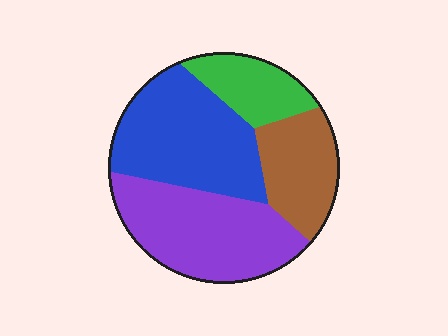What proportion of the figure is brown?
Brown covers 19% of the figure.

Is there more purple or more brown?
Purple.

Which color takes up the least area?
Green, at roughly 15%.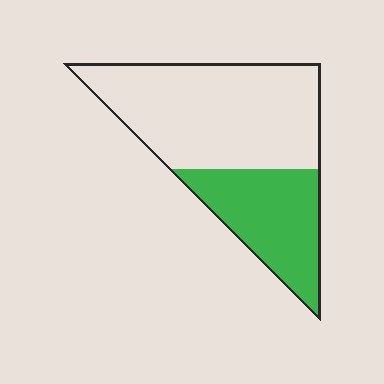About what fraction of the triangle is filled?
About one third (1/3).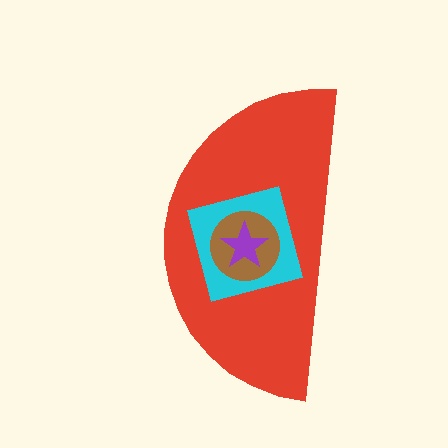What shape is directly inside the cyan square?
The brown circle.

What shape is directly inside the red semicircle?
The cyan square.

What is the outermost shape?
The red semicircle.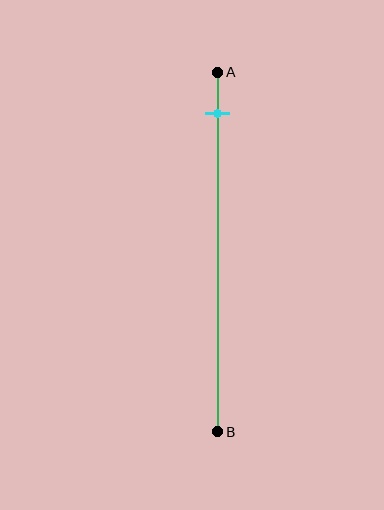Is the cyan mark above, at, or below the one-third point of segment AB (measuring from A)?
The cyan mark is above the one-third point of segment AB.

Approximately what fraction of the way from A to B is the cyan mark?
The cyan mark is approximately 10% of the way from A to B.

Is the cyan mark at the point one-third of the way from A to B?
No, the mark is at about 10% from A, not at the 33% one-third point.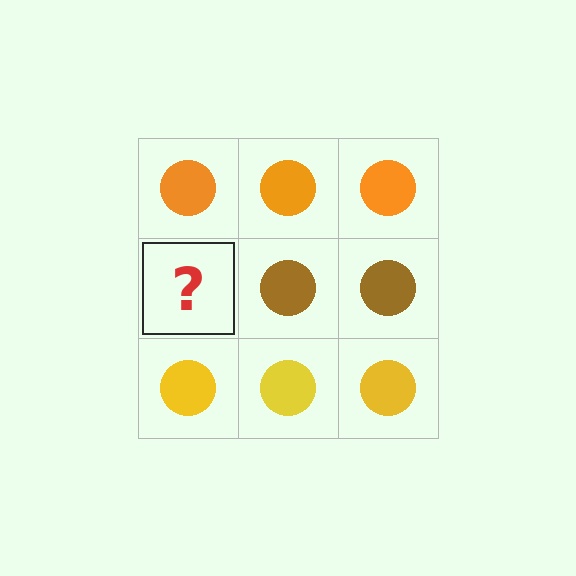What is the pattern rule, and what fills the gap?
The rule is that each row has a consistent color. The gap should be filled with a brown circle.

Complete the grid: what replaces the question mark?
The question mark should be replaced with a brown circle.